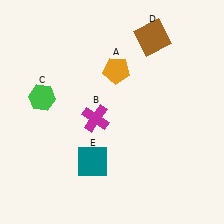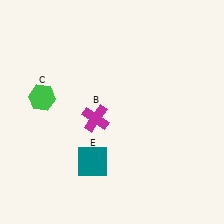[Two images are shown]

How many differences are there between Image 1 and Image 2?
There are 2 differences between the two images.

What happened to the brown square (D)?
The brown square (D) was removed in Image 2. It was in the top-right area of Image 1.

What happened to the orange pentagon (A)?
The orange pentagon (A) was removed in Image 2. It was in the top-right area of Image 1.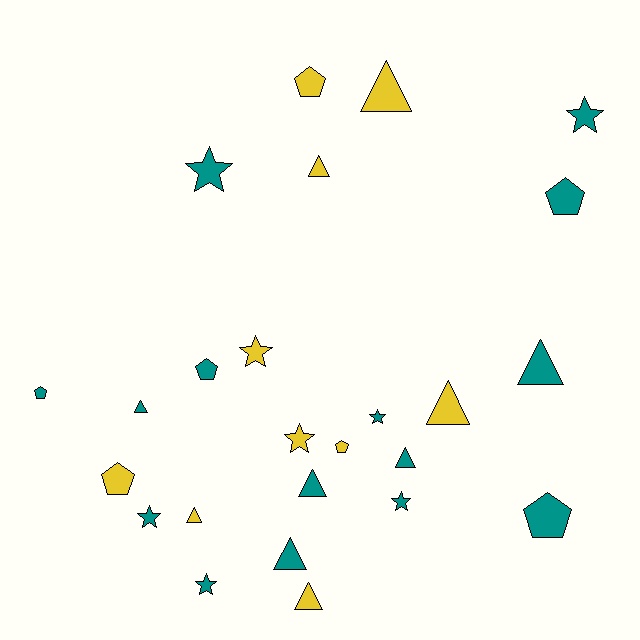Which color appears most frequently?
Teal, with 15 objects.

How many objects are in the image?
There are 25 objects.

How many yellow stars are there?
There are 2 yellow stars.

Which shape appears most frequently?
Triangle, with 10 objects.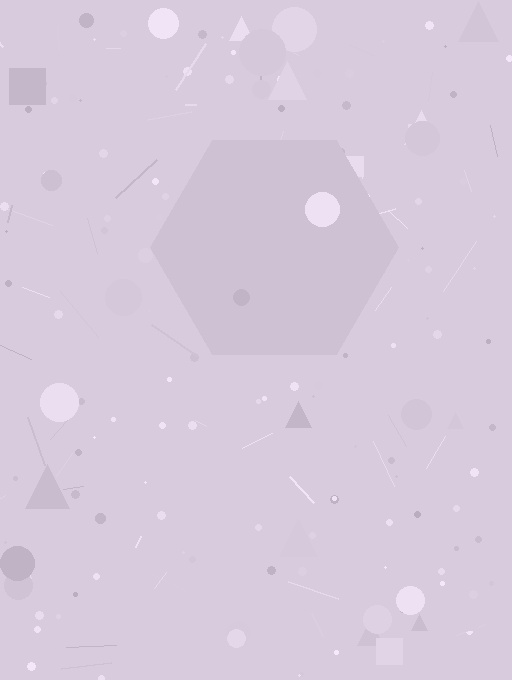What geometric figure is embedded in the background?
A hexagon is embedded in the background.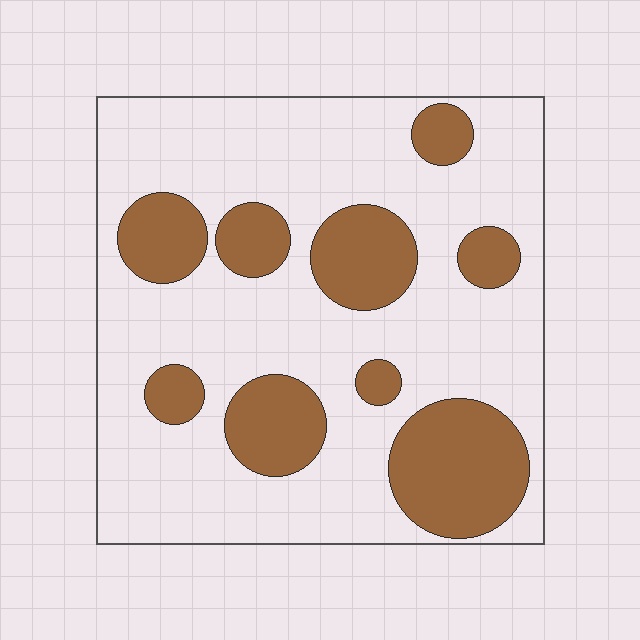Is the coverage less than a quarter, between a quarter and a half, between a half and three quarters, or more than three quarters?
Between a quarter and a half.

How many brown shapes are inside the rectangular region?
9.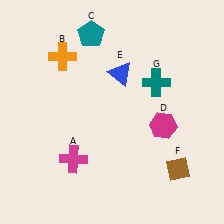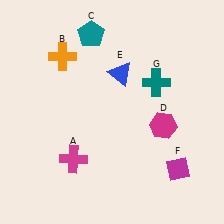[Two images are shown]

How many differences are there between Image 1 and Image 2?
There is 1 difference between the two images.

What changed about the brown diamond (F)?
In Image 1, F is brown. In Image 2, it changed to magenta.